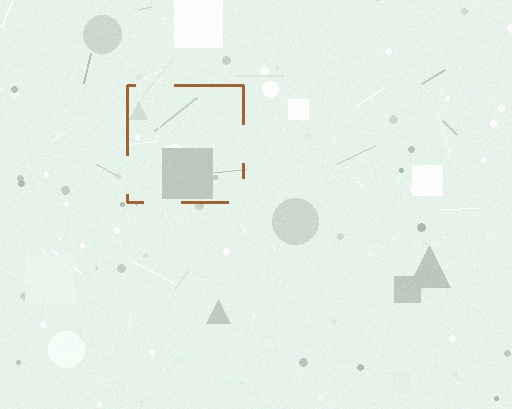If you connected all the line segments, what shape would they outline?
They would outline a square.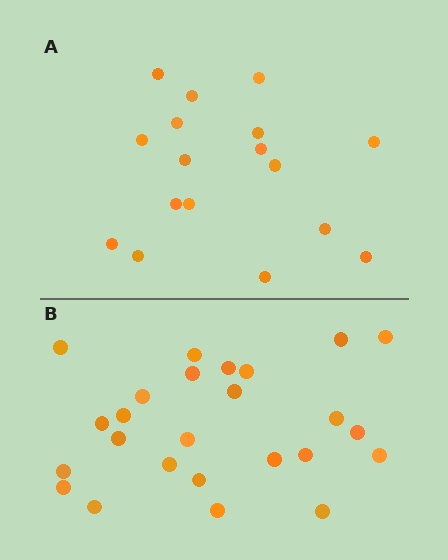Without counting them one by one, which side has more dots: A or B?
Region B (the bottom region) has more dots.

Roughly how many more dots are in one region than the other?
Region B has roughly 8 or so more dots than region A.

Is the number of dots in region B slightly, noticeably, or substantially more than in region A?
Region B has substantially more. The ratio is roughly 1.5 to 1.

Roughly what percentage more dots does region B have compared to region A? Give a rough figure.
About 45% more.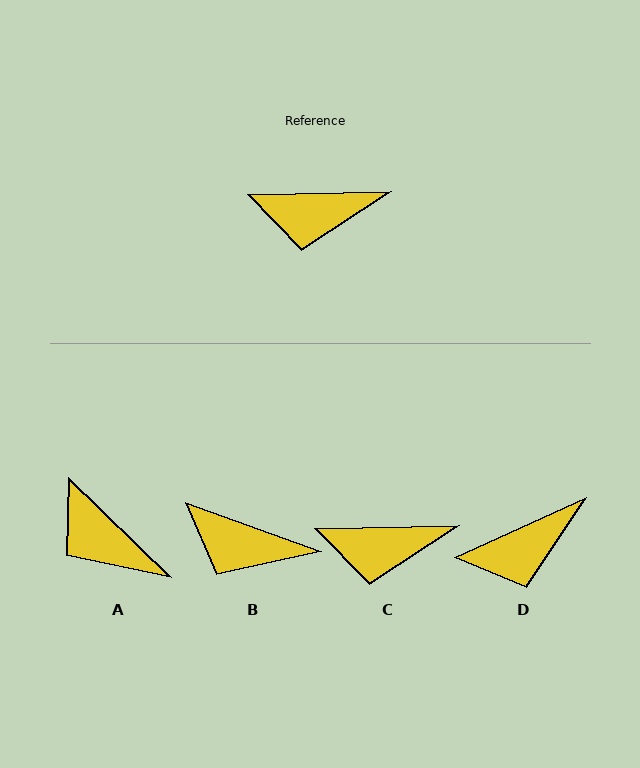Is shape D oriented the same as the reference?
No, it is off by about 23 degrees.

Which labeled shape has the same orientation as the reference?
C.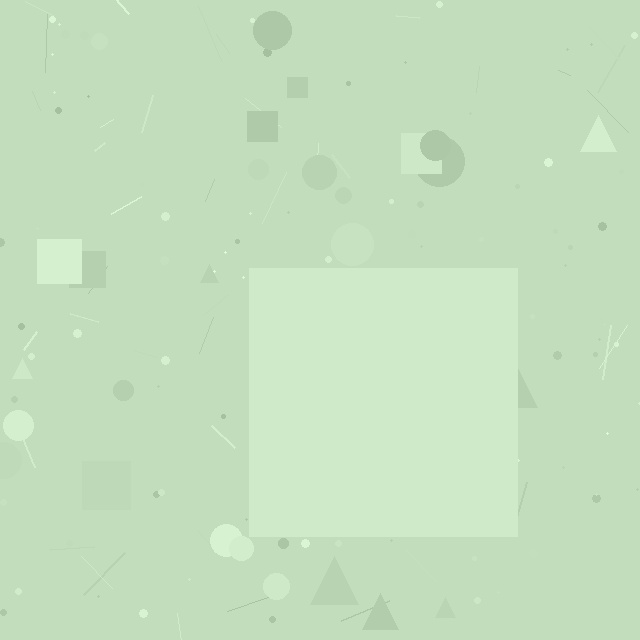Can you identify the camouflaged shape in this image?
The camouflaged shape is a square.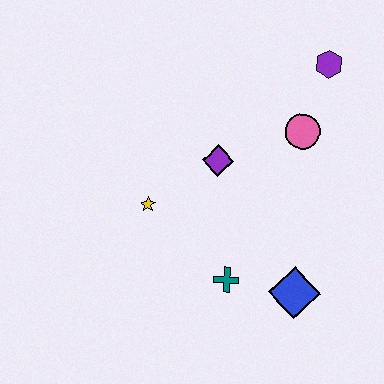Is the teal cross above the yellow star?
No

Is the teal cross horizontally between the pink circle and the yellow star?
Yes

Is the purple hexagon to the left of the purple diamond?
No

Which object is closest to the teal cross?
The blue diamond is closest to the teal cross.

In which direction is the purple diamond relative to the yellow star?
The purple diamond is to the right of the yellow star.